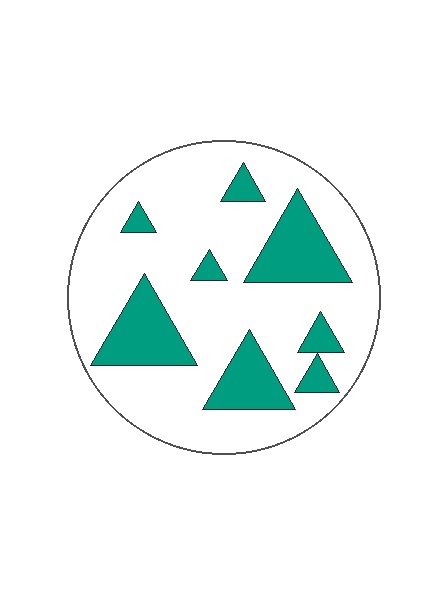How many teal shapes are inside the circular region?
8.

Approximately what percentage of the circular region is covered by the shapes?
Approximately 25%.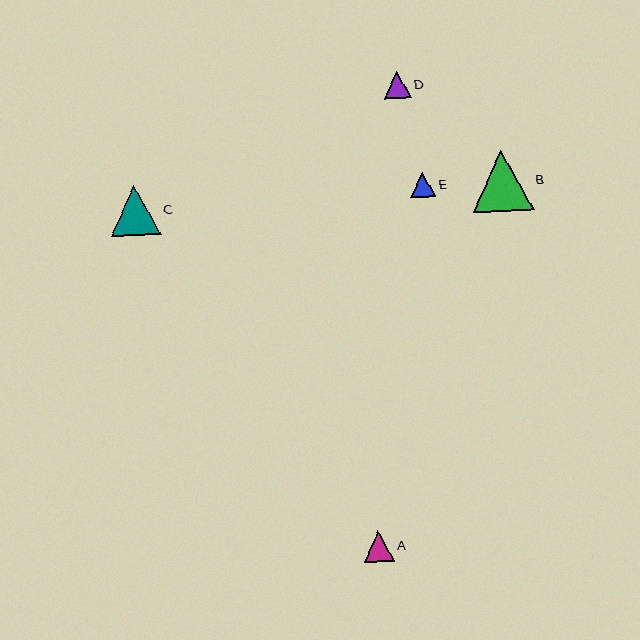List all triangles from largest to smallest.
From largest to smallest: B, C, A, D, E.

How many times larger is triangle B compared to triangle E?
Triangle B is approximately 2.4 times the size of triangle E.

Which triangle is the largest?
Triangle B is the largest with a size of approximately 61 pixels.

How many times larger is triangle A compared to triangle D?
Triangle A is approximately 1.1 times the size of triangle D.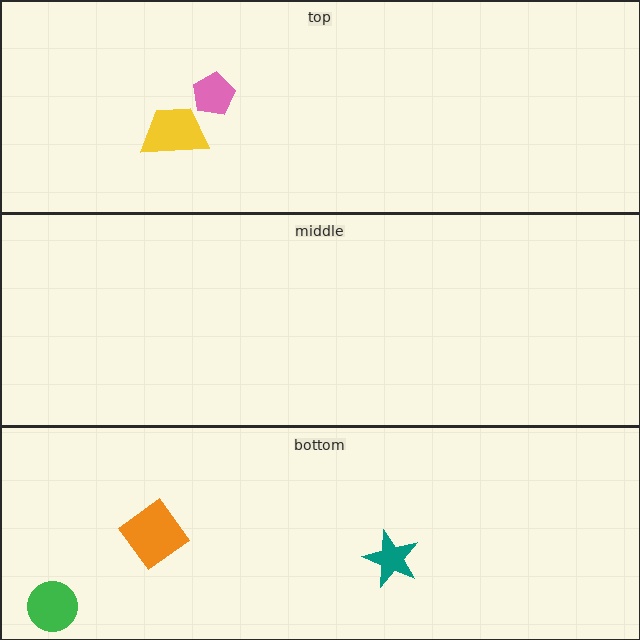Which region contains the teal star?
The bottom region.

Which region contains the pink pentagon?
The top region.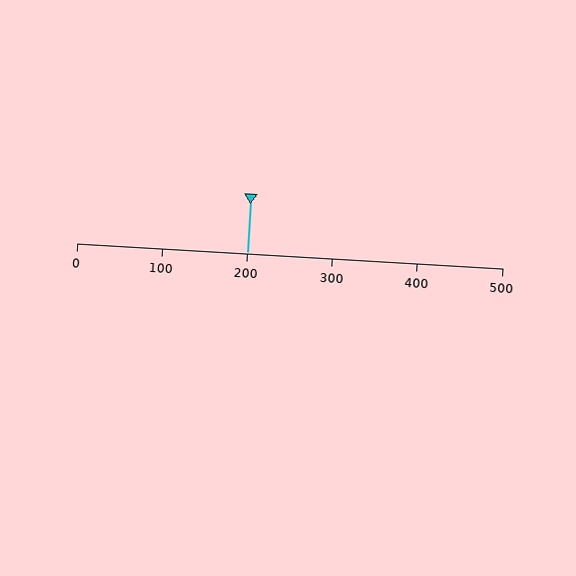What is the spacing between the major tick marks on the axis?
The major ticks are spaced 100 apart.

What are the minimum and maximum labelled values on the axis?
The axis runs from 0 to 500.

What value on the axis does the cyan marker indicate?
The marker indicates approximately 200.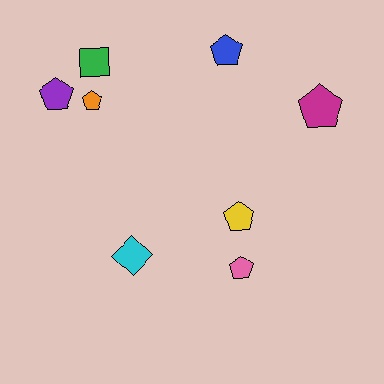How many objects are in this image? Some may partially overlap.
There are 8 objects.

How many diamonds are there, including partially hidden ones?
There is 1 diamond.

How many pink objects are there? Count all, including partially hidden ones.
There is 1 pink object.